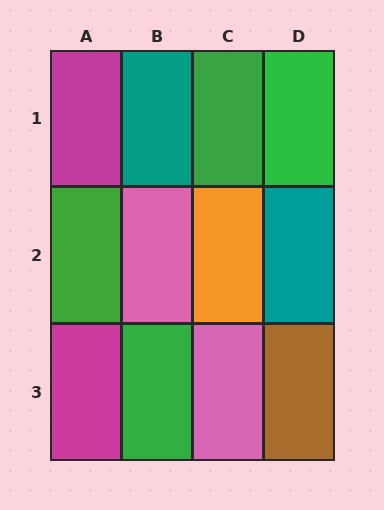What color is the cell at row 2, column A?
Green.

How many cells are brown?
1 cell is brown.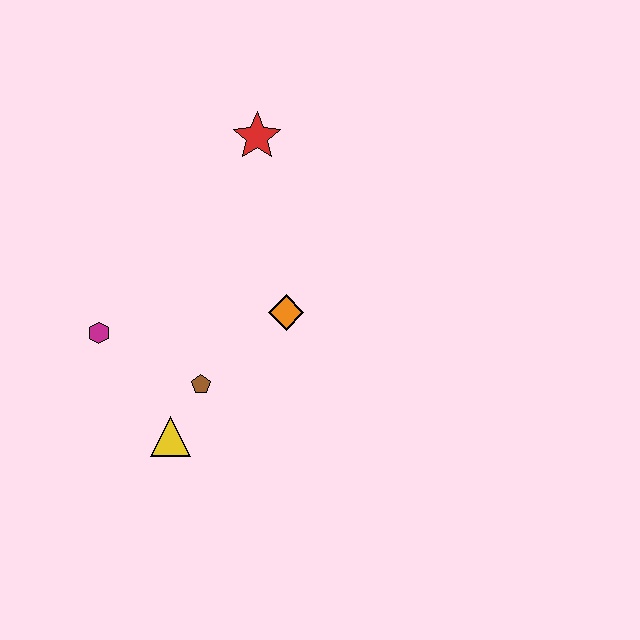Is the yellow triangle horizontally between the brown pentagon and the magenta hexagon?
Yes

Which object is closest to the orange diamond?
The brown pentagon is closest to the orange diamond.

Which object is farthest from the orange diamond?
The magenta hexagon is farthest from the orange diamond.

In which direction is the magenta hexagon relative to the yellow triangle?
The magenta hexagon is above the yellow triangle.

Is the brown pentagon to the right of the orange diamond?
No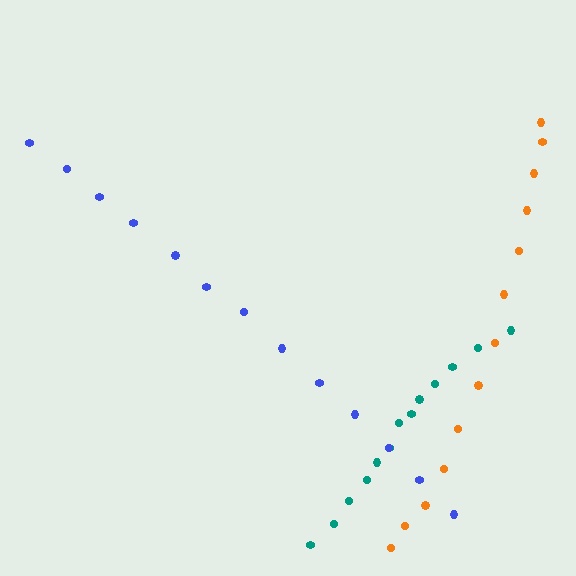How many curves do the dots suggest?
There are 3 distinct paths.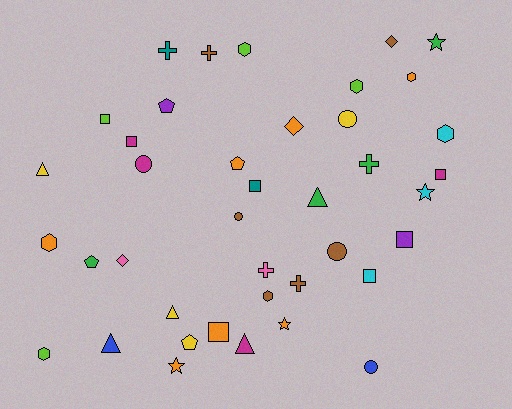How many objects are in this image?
There are 40 objects.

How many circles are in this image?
There are 5 circles.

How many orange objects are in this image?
There are 7 orange objects.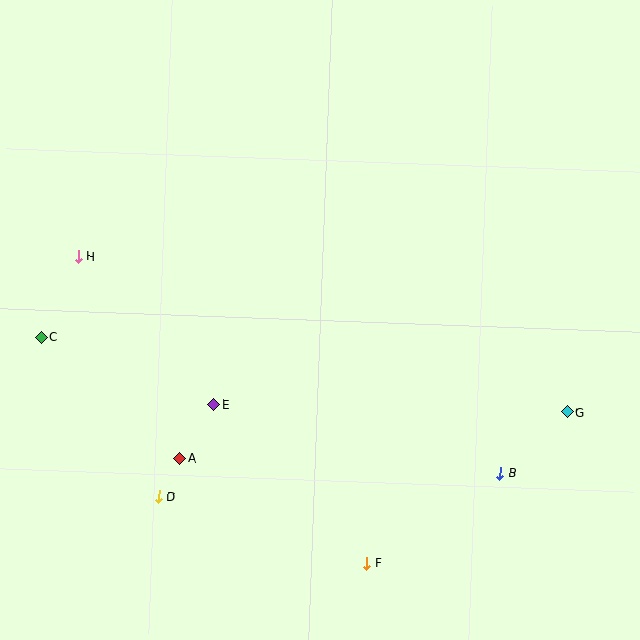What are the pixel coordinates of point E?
Point E is at (214, 404).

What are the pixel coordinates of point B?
Point B is at (500, 473).